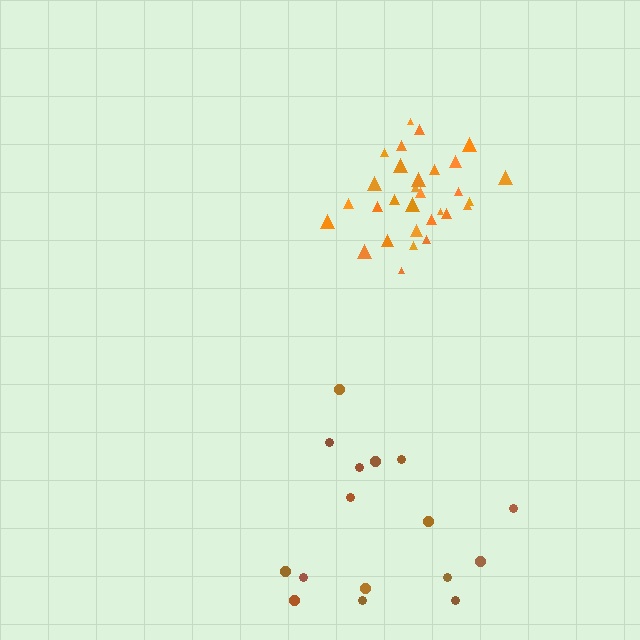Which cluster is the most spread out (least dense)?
Brown.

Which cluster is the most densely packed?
Orange.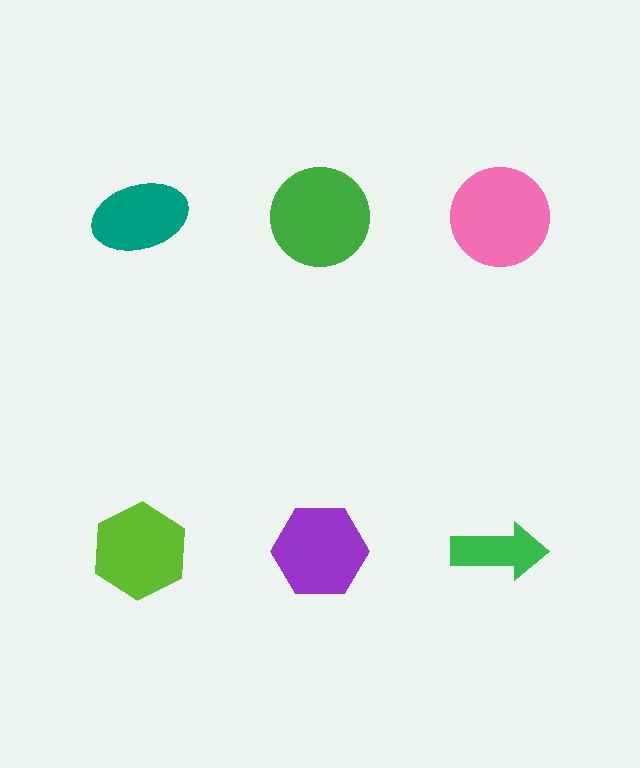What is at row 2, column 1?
A lime hexagon.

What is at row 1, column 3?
A pink circle.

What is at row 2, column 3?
A green arrow.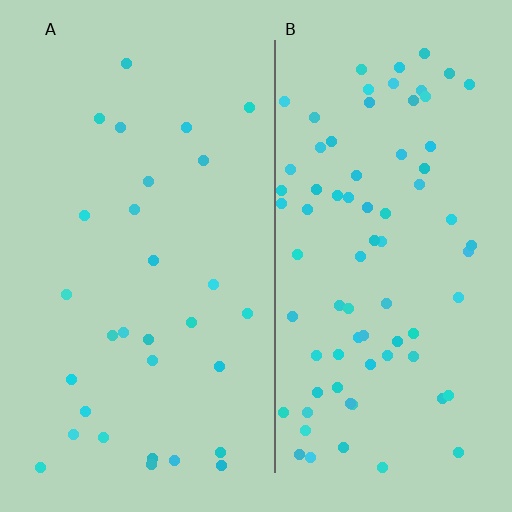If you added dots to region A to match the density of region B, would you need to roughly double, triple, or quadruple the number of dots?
Approximately triple.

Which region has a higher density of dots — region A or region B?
B (the right).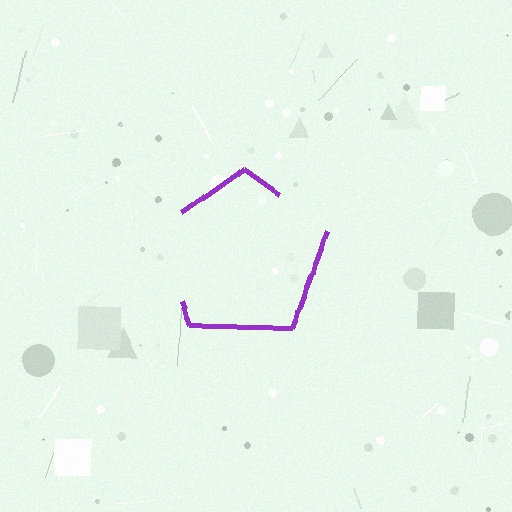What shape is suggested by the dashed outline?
The dashed outline suggests a pentagon.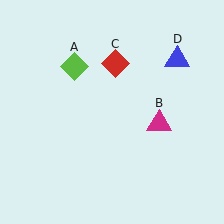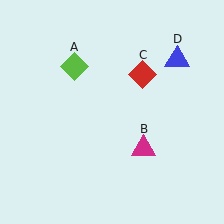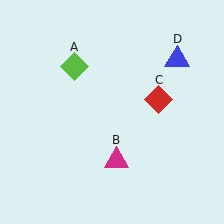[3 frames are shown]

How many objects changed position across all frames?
2 objects changed position: magenta triangle (object B), red diamond (object C).